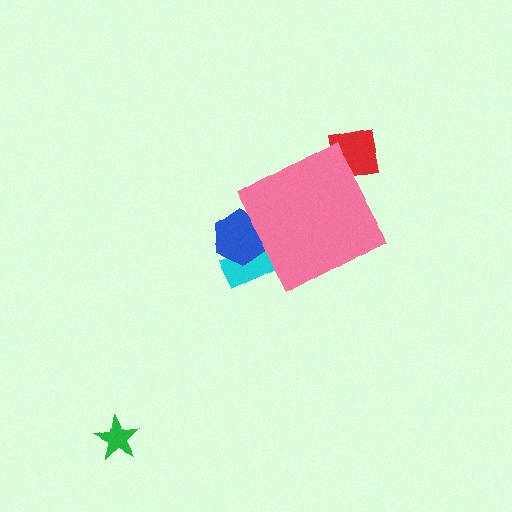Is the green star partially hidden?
No, the green star is fully visible.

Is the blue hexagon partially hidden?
Yes, the blue hexagon is partially hidden behind the pink diamond.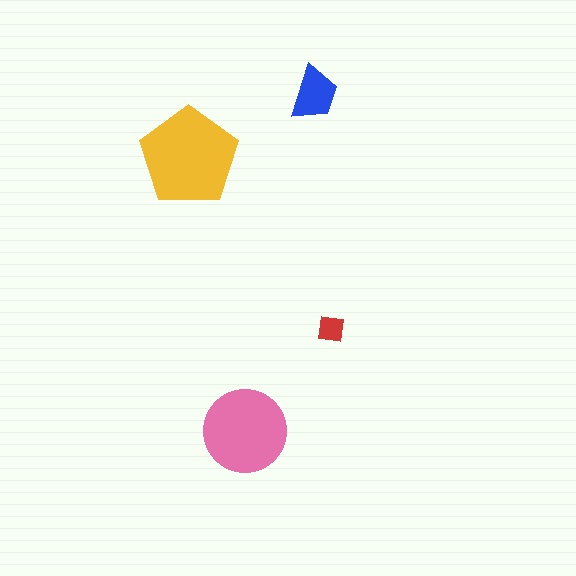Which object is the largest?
The yellow pentagon.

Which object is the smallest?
The red square.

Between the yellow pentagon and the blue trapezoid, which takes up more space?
The yellow pentagon.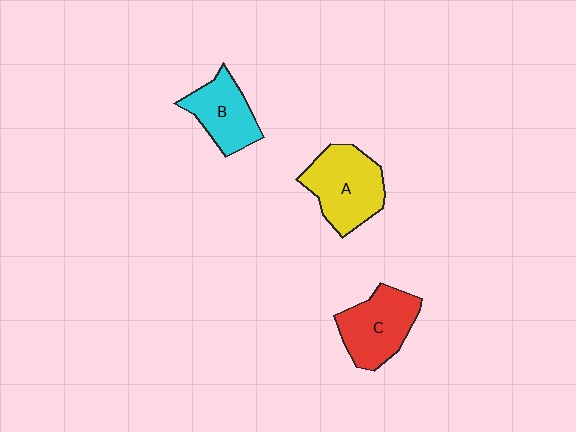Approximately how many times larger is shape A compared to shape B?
Approximately 1.3 times.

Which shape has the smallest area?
Shape B (cyan).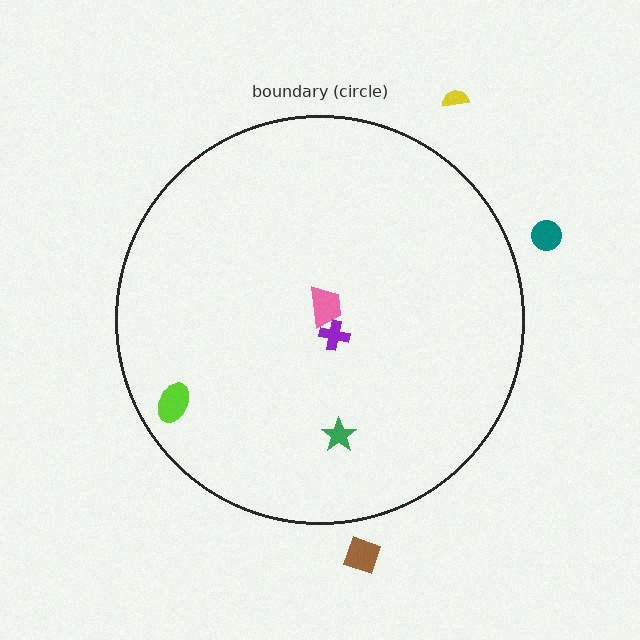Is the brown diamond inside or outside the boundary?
Outside.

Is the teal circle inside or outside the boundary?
Outside.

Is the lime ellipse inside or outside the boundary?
Inside.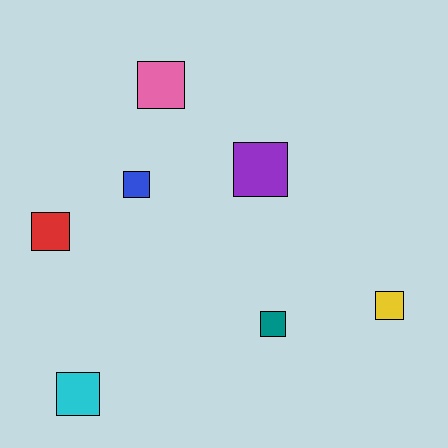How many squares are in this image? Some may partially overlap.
There are 7 squares.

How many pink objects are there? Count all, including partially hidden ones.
There is 1 pink object.